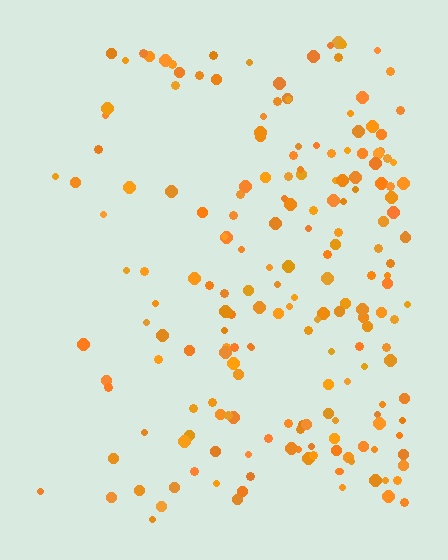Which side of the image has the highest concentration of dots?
The right.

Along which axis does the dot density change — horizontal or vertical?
Horizontal.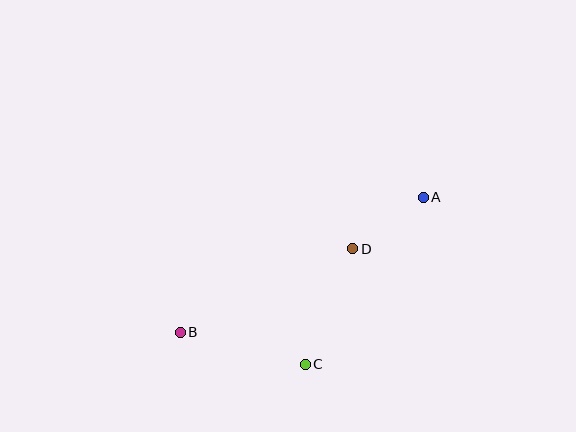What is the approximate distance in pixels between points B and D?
The distance between B and D is approximately 191 pixels.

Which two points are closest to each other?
Points A and D are closest to each other.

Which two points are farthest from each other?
Points A and B are farthest from each other.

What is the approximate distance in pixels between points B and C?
The distance between B and C is approximately 129 pixels.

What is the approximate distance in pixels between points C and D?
The distance between C and D is approximately 124 pixels.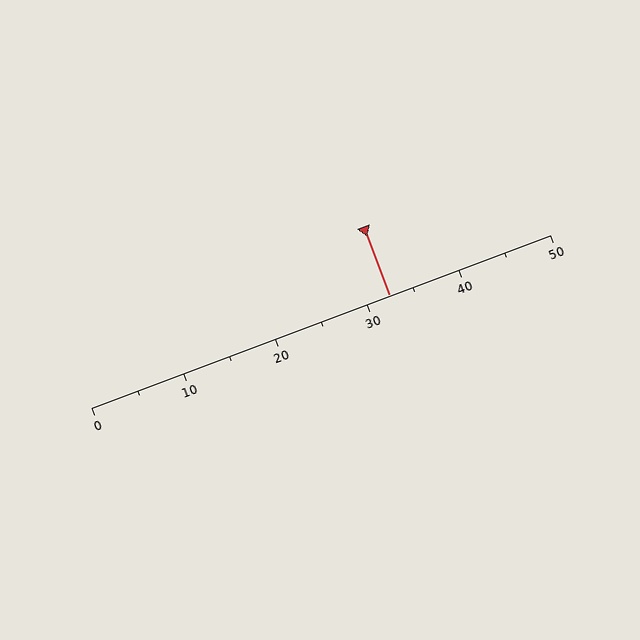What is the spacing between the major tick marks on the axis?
The major ticks are spaced 10 apart.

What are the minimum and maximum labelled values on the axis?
The axis runs from 0 to 50.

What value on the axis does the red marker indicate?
The marker indicates approximately 32.5.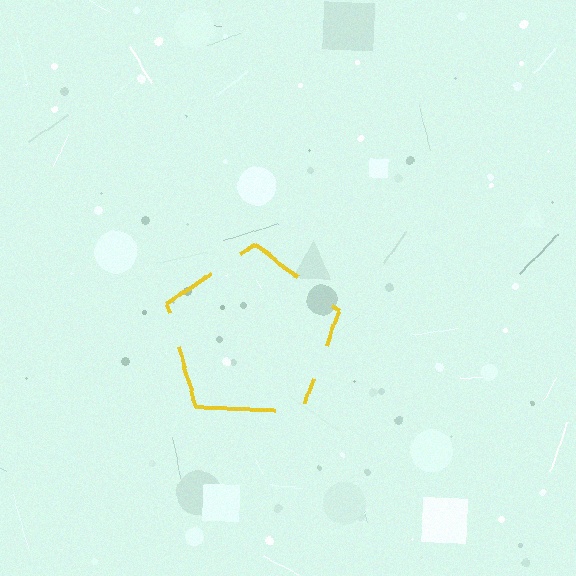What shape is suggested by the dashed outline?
The dashed outline suggests a pentagon.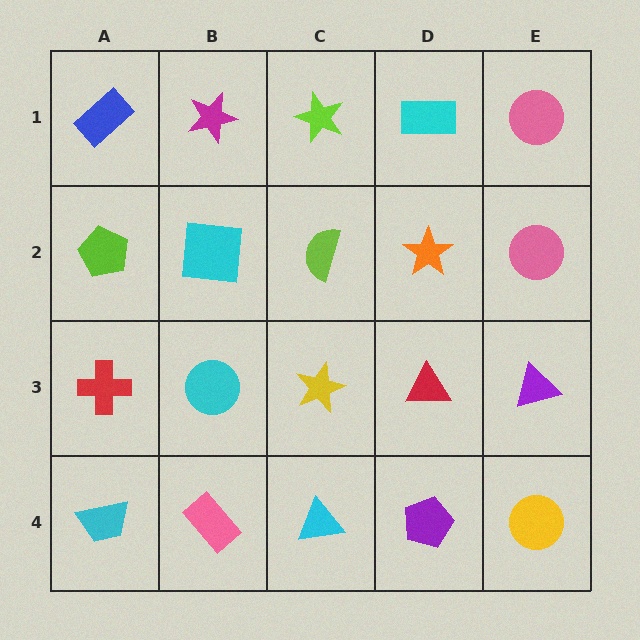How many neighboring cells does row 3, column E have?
3.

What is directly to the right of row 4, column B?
A cyan triangle.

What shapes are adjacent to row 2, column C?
A lime star (row 1, column C), a yellow star (row 3, column C), a cyan square (row 2, column B), an orange star (row 2, column D).